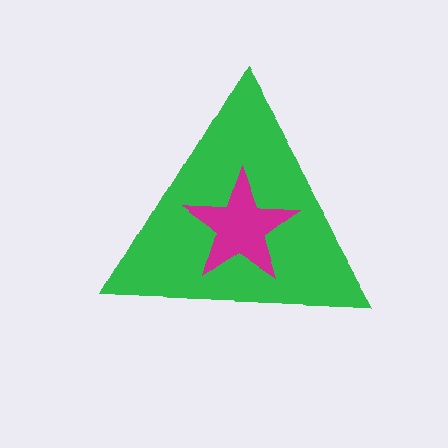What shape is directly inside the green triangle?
The magenta star.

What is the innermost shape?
The magenta star.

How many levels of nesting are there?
2.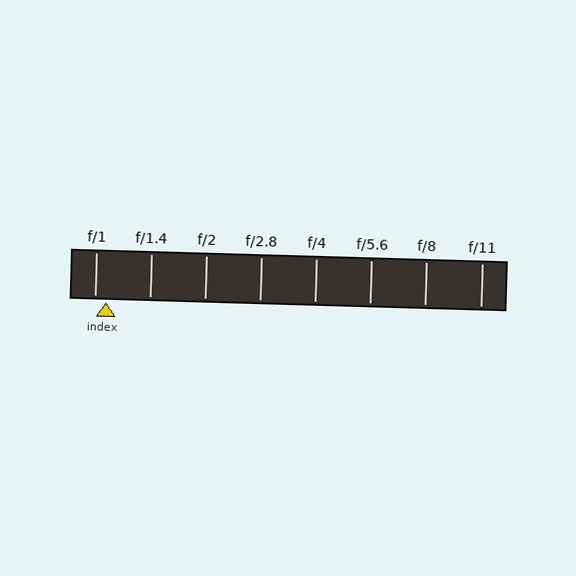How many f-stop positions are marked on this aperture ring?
There are 8 f-stop positions marked.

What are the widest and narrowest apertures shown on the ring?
The widest aperture shown is f/1 and the narrowest is f/11.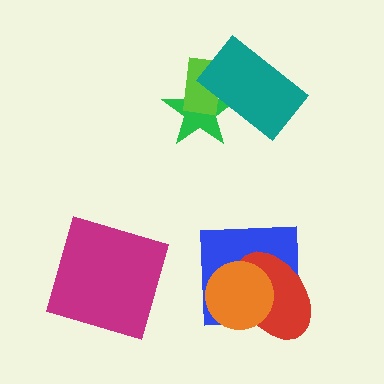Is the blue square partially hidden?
Yes, it is partially covered by another shape.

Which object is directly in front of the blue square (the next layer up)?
The red ellipse is directly in front of the blue square.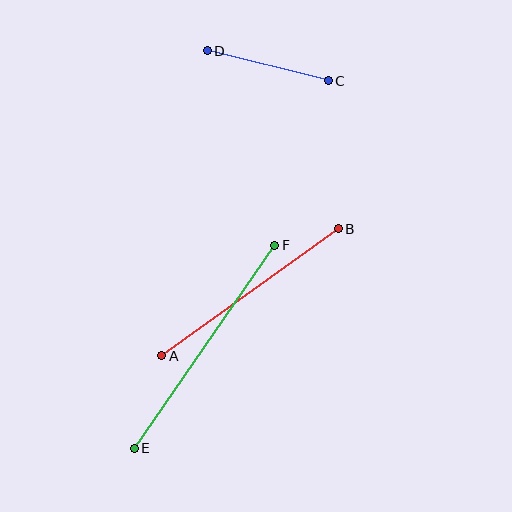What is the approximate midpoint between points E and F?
The midpoint is at approximately (205, 347) pixels.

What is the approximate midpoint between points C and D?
The midpoint is at approximately (268, 66) pixels.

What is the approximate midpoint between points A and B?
The midpoint is at approximately (250, 292) pixels.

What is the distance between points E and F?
The distance is approximately 247 pixels.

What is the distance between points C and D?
The distance is approximately 125 pixels.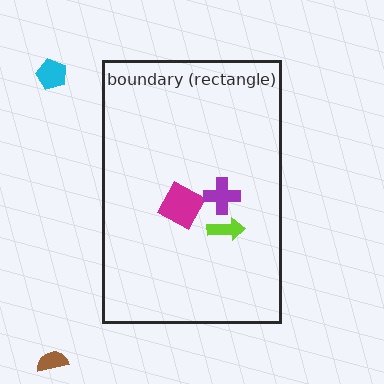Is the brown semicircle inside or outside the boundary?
Outside.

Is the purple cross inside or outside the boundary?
Inside.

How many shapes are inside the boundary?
3 inside, 2 outside.